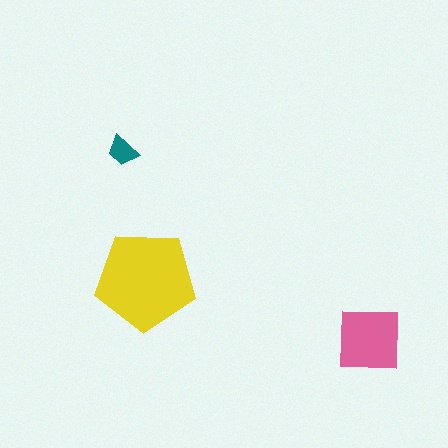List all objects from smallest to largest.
The teal trapezoid, the pink square, the yellow pentagon.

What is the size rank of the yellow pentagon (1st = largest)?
1st.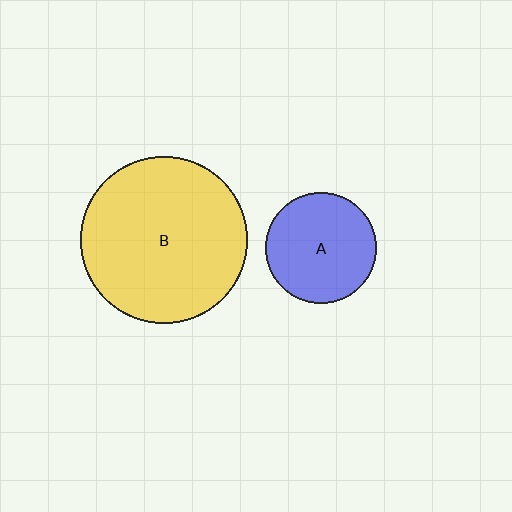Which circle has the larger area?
Circle B (yellow).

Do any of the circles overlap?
No, none of the circles overlap.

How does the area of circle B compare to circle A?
Approximately 2.3 times.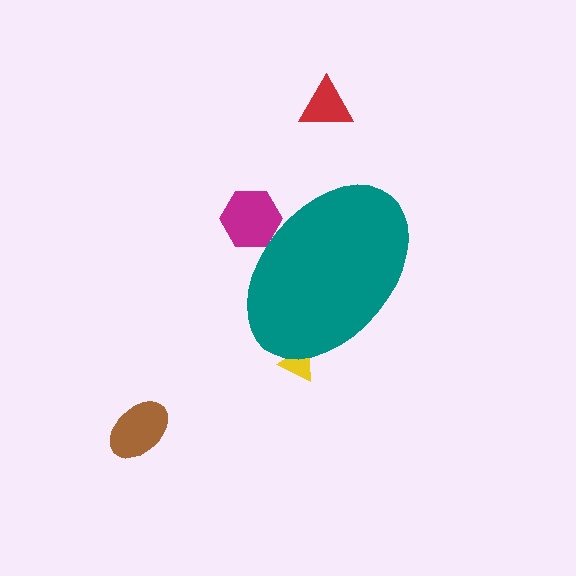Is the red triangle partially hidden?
No, the red triangle is fully visible.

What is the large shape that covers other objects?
A teal ellipse.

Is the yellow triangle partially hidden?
Yes, the yellow triangle is partially hidden behind the teal ellipse.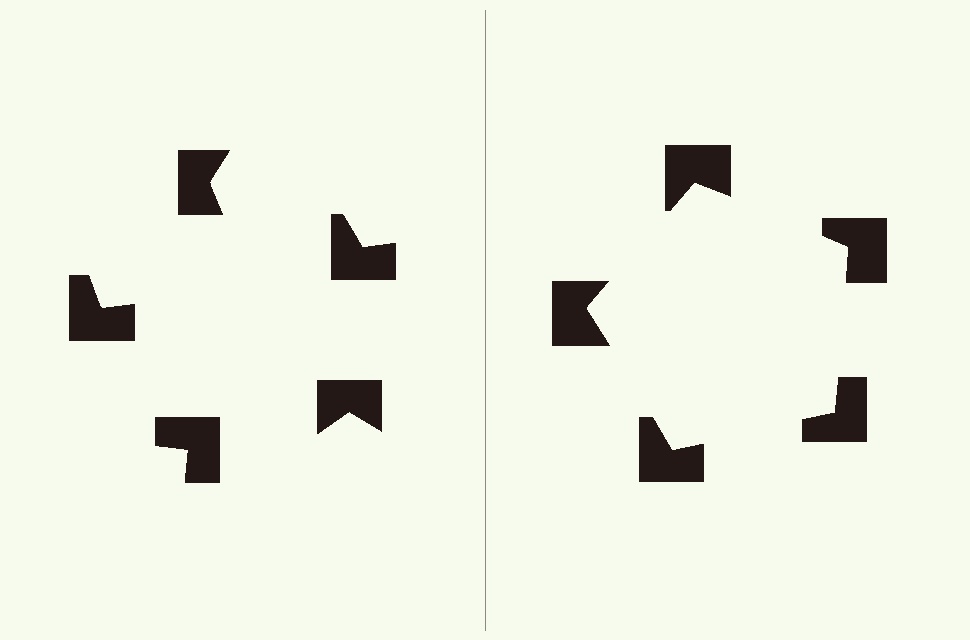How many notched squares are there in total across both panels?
10 — 5 on each side.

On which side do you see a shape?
An illusory pentagon appears on the right side. On the left side the wedge cuts are rotated, so no coherent shape forms.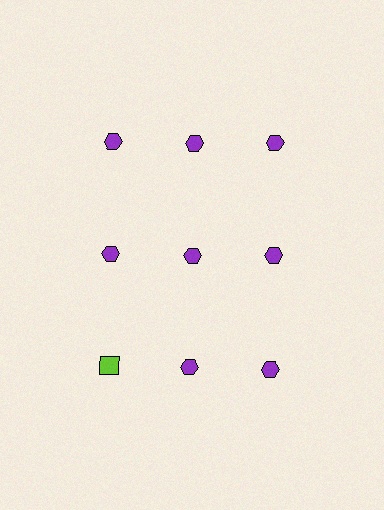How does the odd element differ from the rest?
It differs in both color (lime instead of purple) and shape (square instead of hexagon).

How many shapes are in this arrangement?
There are 9 shapes arranged in a grid pattern.